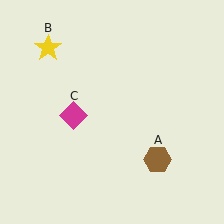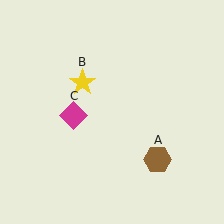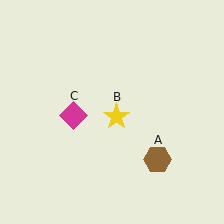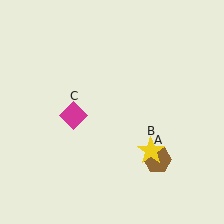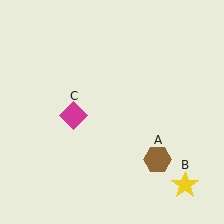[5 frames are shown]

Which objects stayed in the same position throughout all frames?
Brown hexagon (object A) and magenta diamond (object C) remained stationary.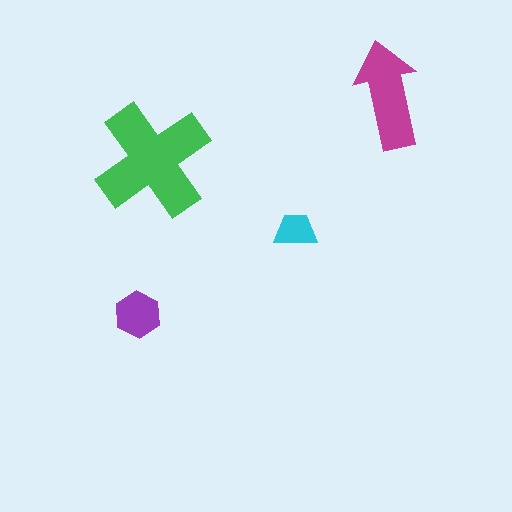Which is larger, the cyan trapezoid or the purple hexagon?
The purple hexagon.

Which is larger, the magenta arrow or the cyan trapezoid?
The magenta arrow.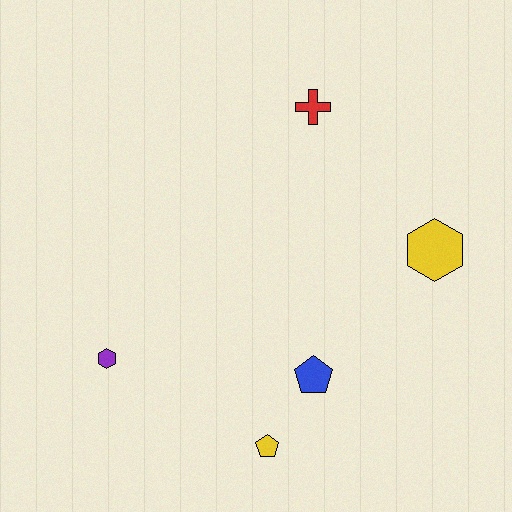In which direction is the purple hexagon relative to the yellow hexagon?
The purple hexagon is to the left of the yellow hexagon.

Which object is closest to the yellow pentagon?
The blue pentagon is closest to the yellow pentagon.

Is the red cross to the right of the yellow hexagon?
No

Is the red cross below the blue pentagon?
No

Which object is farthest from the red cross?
The yellow pentagon is farthest from the red cross.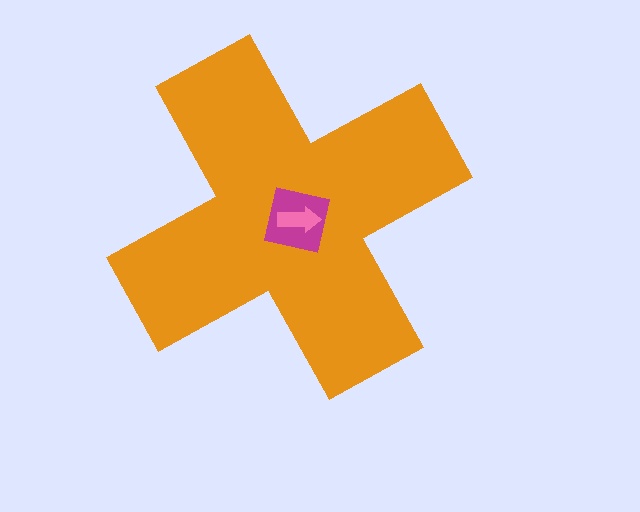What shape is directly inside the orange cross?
The magenta square.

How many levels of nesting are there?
3.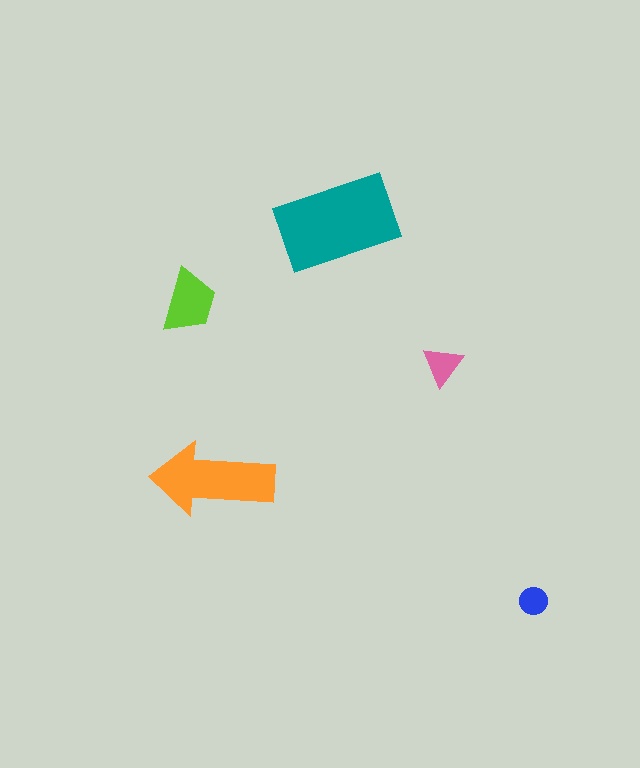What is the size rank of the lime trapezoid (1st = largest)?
3rd.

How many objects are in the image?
There are 5 objects in the image.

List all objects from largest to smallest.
The teal rectangle, the orange arrow, the lime trapezoid, the pink triangle, the blue circle.